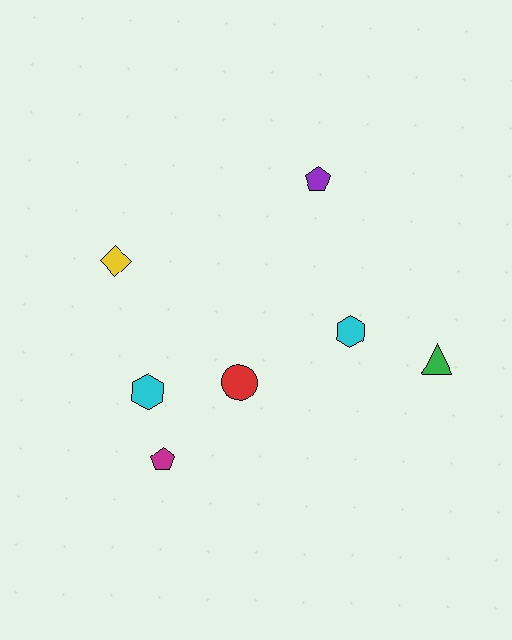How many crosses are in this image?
There are no crosses.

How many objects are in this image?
There are 7 objects.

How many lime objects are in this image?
There are no lime objects.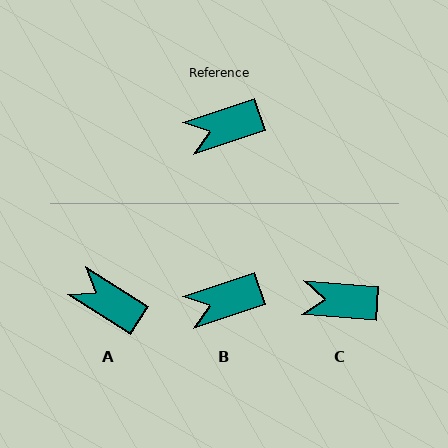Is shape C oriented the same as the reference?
No, it is off by about 23 degrees.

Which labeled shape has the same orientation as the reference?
B.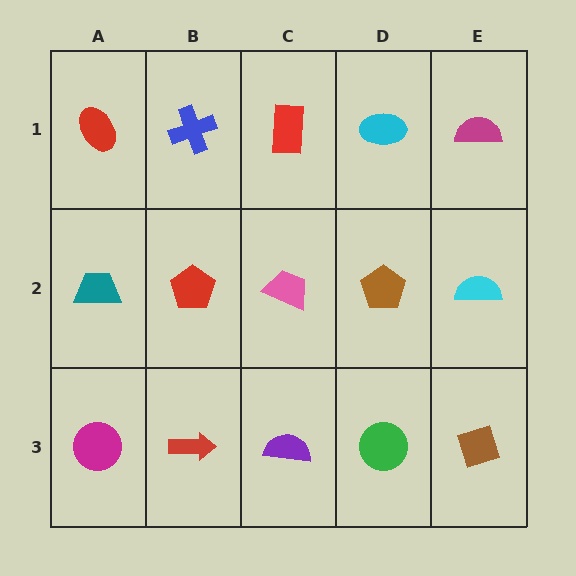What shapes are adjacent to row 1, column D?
A brown pentagon (row 2, column D), a red rectangle (row 1, column C), a magenta semicircle (row 1, column E).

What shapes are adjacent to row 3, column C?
A pink trapezoid (row 2, column C), a red arrow (row 3, column B), a green circle (row 3, column D).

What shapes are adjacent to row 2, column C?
A red rectangle (row 1, column C), a purple semicircle (row 3, column C), a red pentagon (row 2, column B), a brown pentagon (row 2, column D).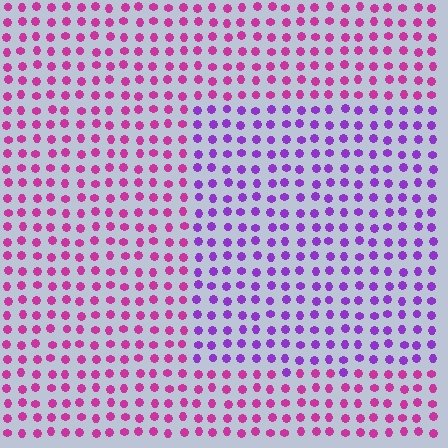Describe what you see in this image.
The image is filled with small magenta elements in a uniform arrangement. A rectangle-shaped region is visible where the elements are tinted to a slightly different hue, forming a subtle color boundary.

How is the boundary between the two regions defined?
The boundary is defined purely by a slight shift in hue (about 40 degrees). Spacing, size, and orientation are identical on both sides.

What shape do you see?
I see a rectangle.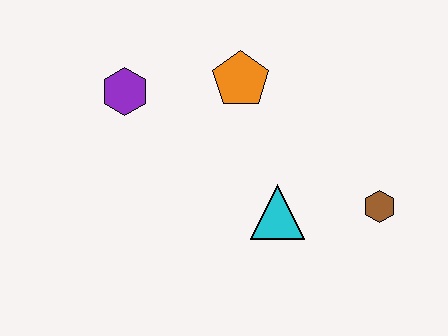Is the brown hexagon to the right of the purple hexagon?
Yes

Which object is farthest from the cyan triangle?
The purple hexagon is farthest from the cyan triangle.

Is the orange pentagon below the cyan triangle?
No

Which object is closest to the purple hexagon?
The orange pentagon is closest to the purple hexagon.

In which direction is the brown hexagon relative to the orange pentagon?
The brown hexagon is to the right of the orange pentagon.